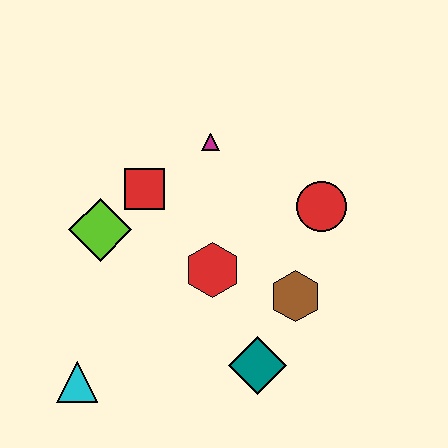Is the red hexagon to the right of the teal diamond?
No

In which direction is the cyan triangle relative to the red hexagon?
The cyan triangle is to the left of the red hexagon.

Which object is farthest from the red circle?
The cyan triangle is farthest from the red circle.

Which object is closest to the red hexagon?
The brown hexagon is closest to the red hexagon.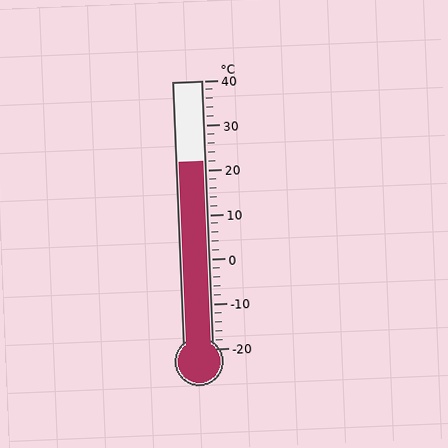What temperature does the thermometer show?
The thermometer shows approximately 22°C.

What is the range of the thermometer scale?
The thermometer scale ranges from -20°C to 40°C.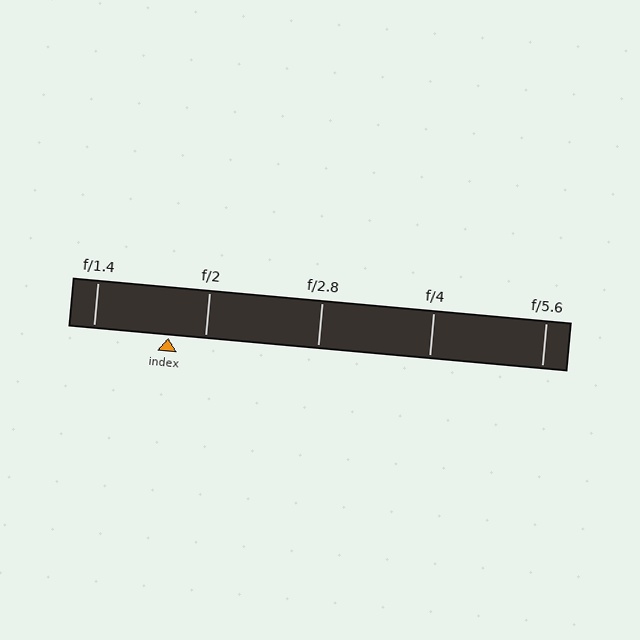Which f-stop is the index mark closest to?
The index mark is closest to f/2.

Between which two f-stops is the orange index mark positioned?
The index mark is between f/1.4 and f/2.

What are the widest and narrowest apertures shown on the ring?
The widest aperture shown is f/1.4 and the narrowest is f/5.6.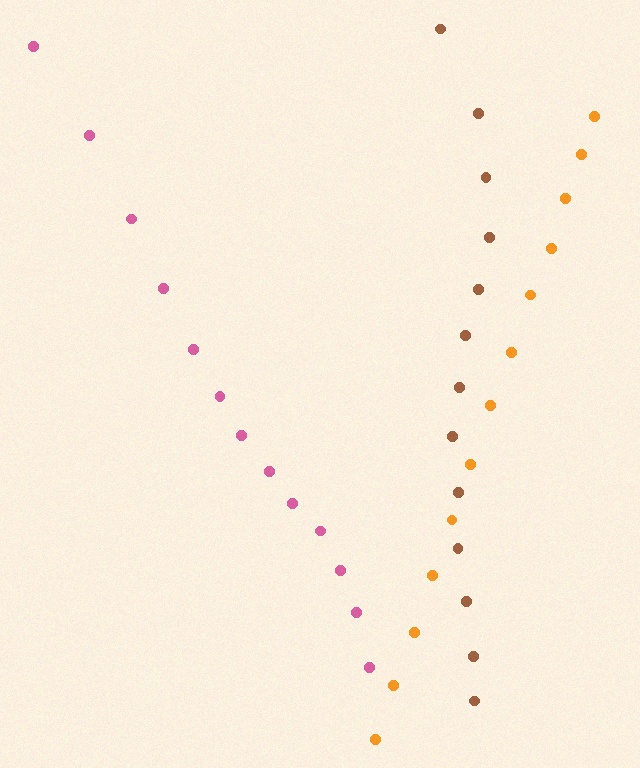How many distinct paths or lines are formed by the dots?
There are 3 distinct paths.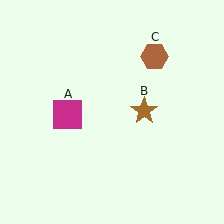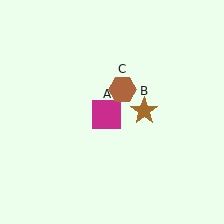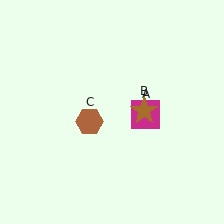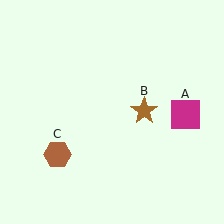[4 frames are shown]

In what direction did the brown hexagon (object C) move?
The brown hexagon (object C) moved down and to the left.